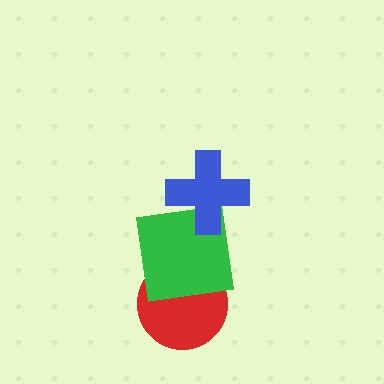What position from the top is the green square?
The green square is 2nd from the top.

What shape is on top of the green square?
The blue cross is on top of the green square.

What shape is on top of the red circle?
The green square is on top of the red circle.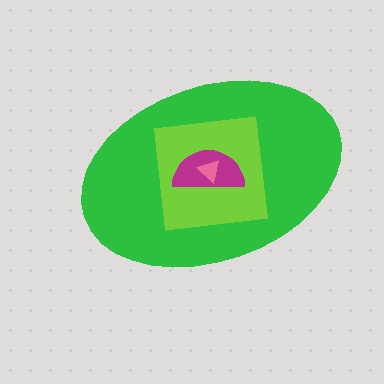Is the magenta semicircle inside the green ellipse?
Yes.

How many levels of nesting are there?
4.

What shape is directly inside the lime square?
The magenta semicircle.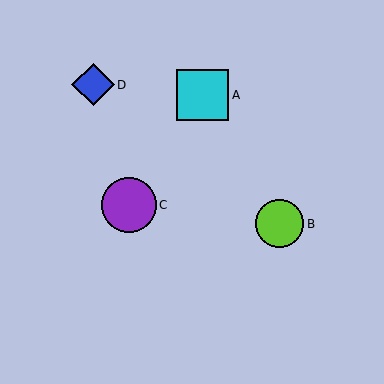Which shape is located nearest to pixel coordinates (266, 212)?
The lime circle (labeled B) at (279, 224) is nearest to that location.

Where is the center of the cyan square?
The center of the cyan square is at (203, 95).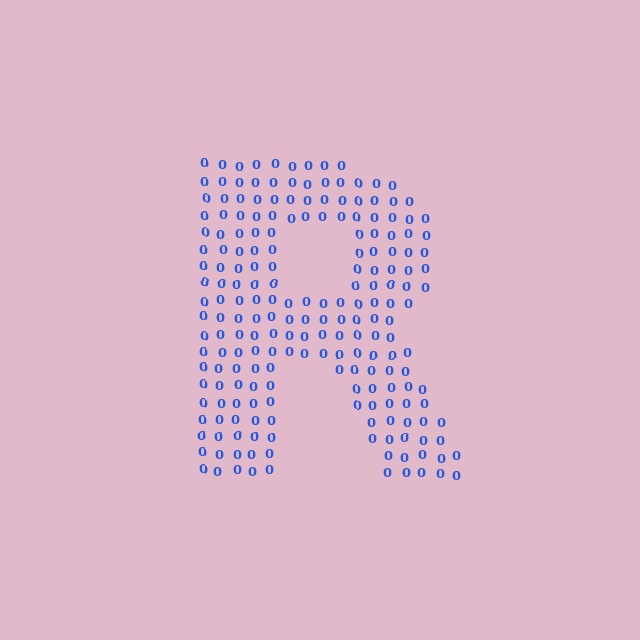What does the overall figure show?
The overall figure shows the letter R.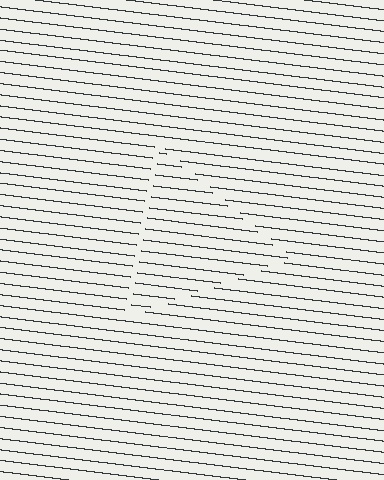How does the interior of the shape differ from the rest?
The interior of the shape contains the same grating, shifted by half a period — the contour is defined by the phase discontinuity where line-ends from the inner and outer gratings abut.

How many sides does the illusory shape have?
3 sides — the line-ends trace a triangle.